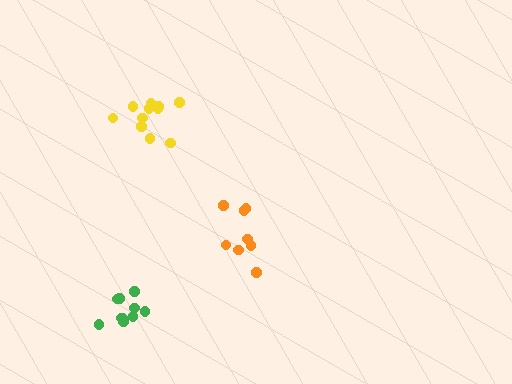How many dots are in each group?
Group 1: 11 dots, Group 2: 8 dots, Group 3: 10 dots (29 total).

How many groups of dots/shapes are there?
There are 3 groups.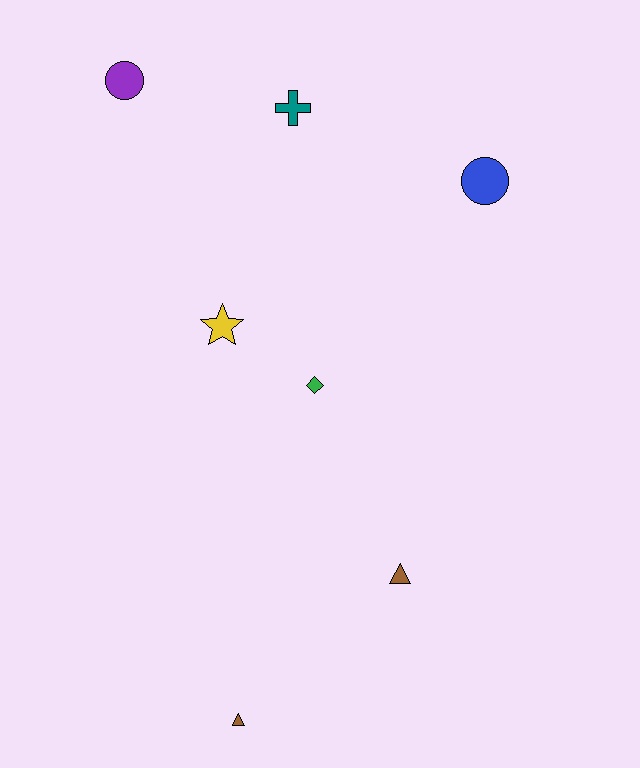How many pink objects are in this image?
There are no pink objects.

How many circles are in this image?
There are 2 circles.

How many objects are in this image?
There are 7 objects.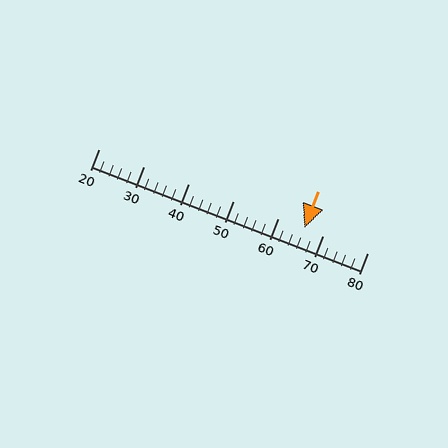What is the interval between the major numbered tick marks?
The major tick marks are spaced 10 units apart.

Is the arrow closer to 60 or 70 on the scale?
The arrow is closer to 70.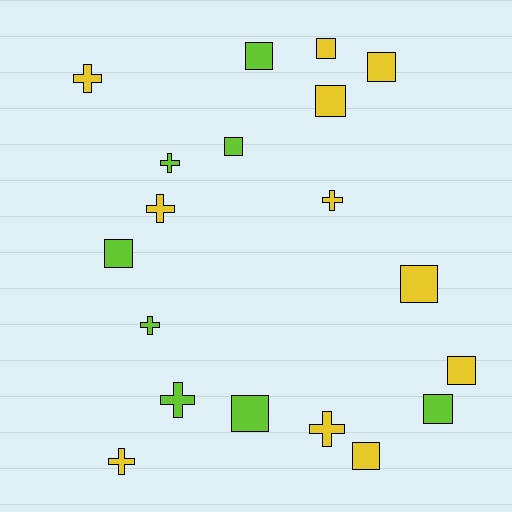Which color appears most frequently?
Yellow, with 11 objects.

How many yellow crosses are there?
There are 5 yellow crosses.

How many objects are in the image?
There are 19 objects.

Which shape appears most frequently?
Square, with 11 objects.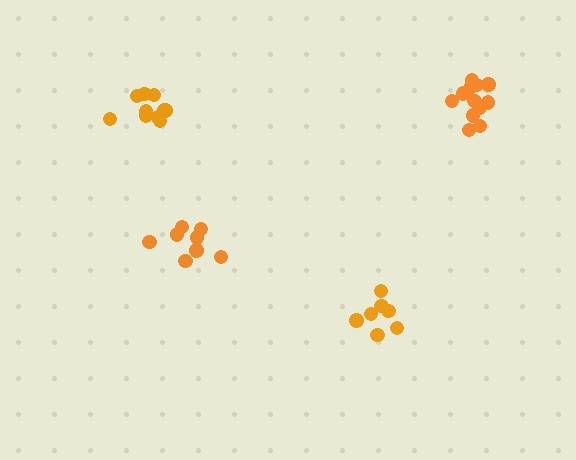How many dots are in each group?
Group 1: 8 dots, Group 2: 7 dots, Group 3: 12 dots, Group 4: 10 dots (37 total).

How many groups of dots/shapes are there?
There are 4 groups.